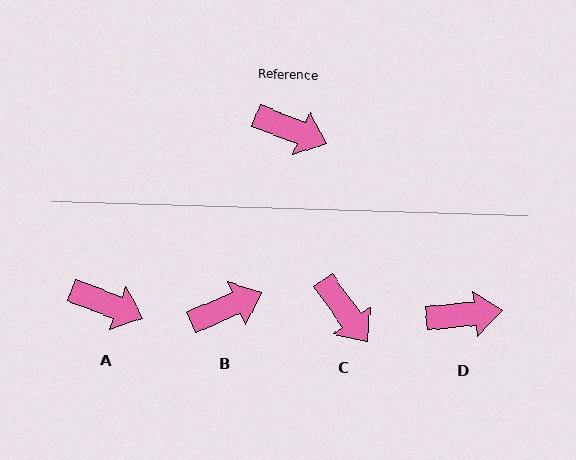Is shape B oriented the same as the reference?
No, it is off by about 44 degrees.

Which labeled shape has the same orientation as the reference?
A.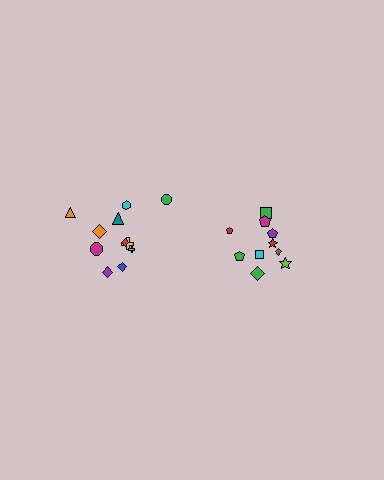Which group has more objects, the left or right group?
The left group.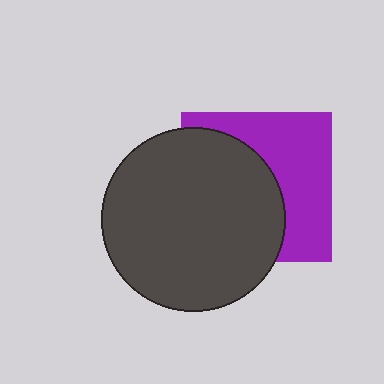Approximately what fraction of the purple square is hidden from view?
Roughly 54% of the purple square is hidden behind the dark gray circle.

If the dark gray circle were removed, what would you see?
You would see the complete purple square.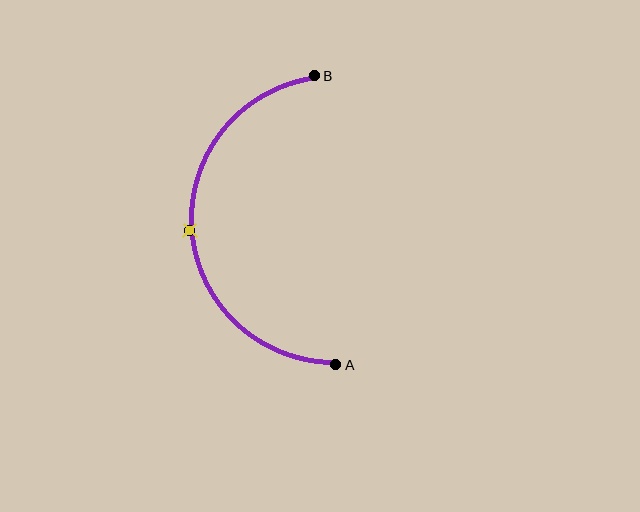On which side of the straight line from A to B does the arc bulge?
The arc bulges to the left of the straight line connecting A and B.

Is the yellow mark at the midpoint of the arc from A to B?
Yes. The yellow mark lies on the arc at equal arc-length from both A and B — it is the arc midpoint.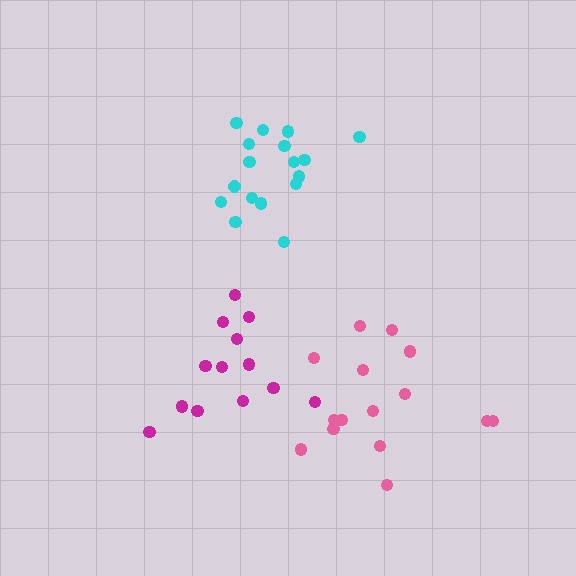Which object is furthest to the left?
The magenta cluster is leftmost.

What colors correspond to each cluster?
The clusters are colored: magenta, pink, cyan.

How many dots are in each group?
Group 1: 13 dots, Group 2: 15 dots, Group 3: 17 dots (45 total).